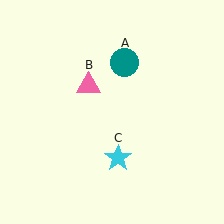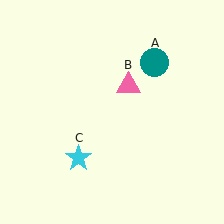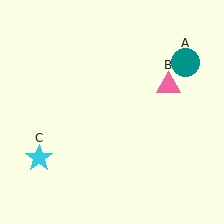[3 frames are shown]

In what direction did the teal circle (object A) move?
The teal circle (object A) moved right.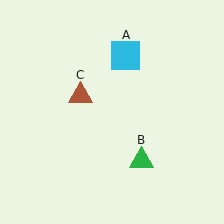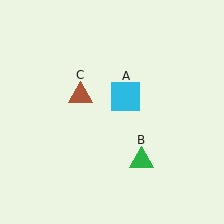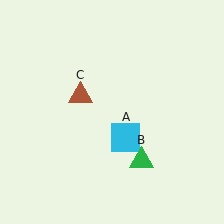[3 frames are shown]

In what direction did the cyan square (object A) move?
The cyan square (object A) moved down.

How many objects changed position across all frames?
1 object changed position: cyan square (object A).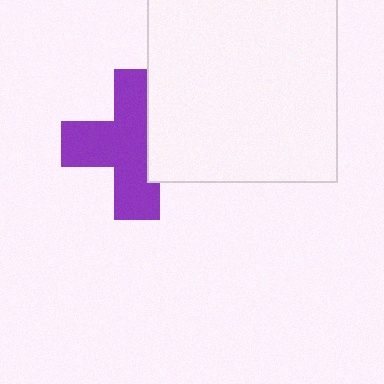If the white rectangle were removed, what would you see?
You would see the complete purple cross.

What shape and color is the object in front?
The object in front is a white rectangle.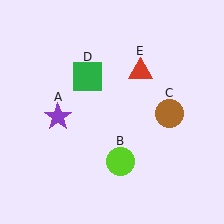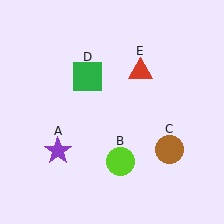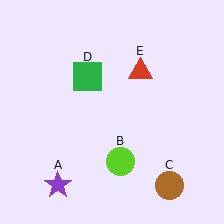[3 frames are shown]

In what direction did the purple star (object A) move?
The purple star (object A) moved down.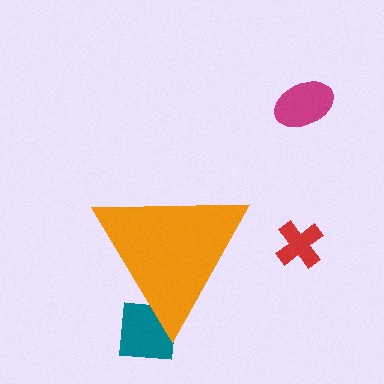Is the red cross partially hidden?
No, the red cross is fully visible.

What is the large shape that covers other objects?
An orange triangle.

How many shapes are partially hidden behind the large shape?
1 shape is partially hidden.